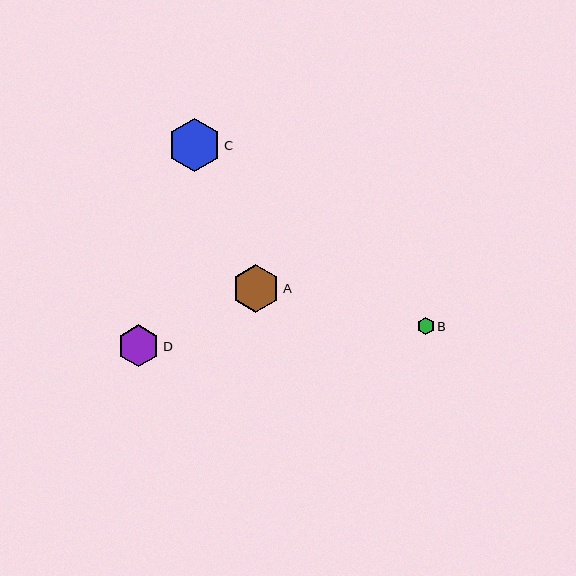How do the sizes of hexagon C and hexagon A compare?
Hexagon C and hexagon A are approximately the same size.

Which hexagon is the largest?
Hexagon C is the largest with a size of approximately 53 pixels.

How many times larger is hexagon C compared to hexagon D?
Hexagon C is approximately 1.3 times the size of hexagon D.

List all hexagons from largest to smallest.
From largest to smallest: C, A, D, B.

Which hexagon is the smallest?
Hexagon B is the smallest with a size of approximately 17 pixels.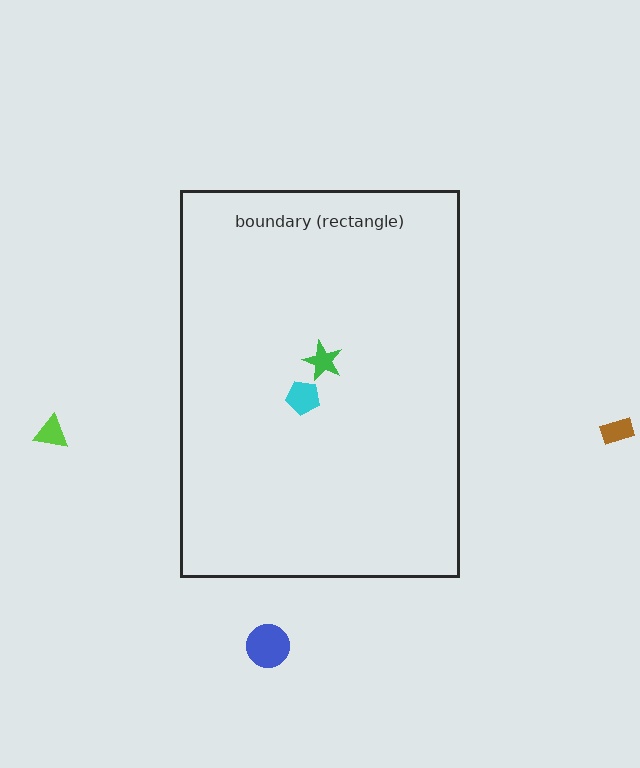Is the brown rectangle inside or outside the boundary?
Outside.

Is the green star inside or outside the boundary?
Inside.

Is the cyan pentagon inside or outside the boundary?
Inside.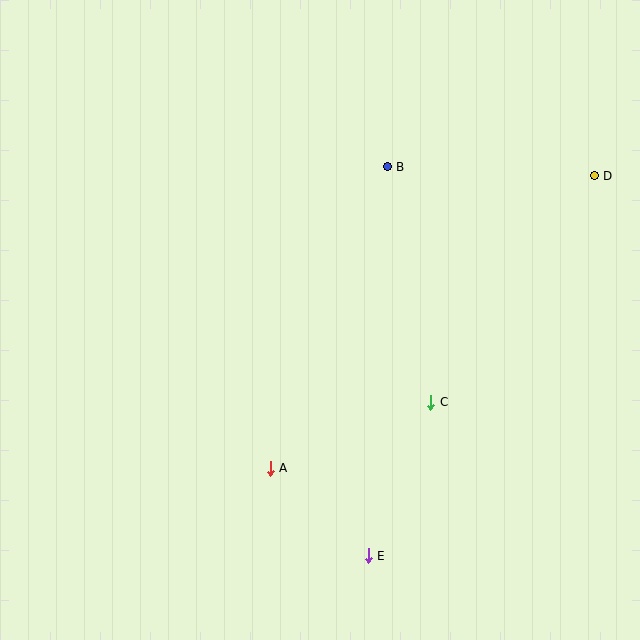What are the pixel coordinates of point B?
Point B is at (387, 167).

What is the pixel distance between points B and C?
The distance between B and C is 240 pixels.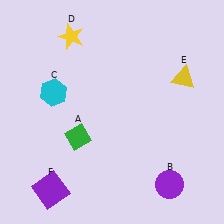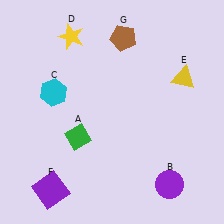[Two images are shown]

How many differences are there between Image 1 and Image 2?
There is 1 difference between the two images.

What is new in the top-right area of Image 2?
A brown pentagon (G) was added in the top-right area of Image 2.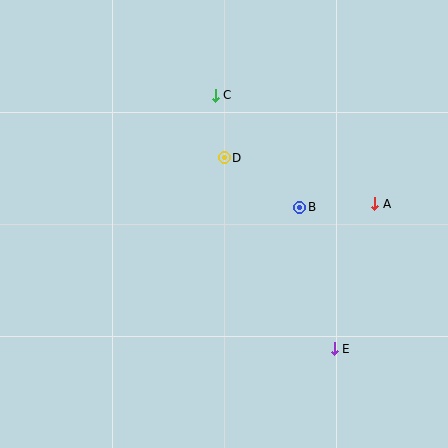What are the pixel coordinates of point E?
Point E is at (334, 349).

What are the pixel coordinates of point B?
Point B is at (300, 207).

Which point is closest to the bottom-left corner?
Point E is closest to the bottom-left corner.